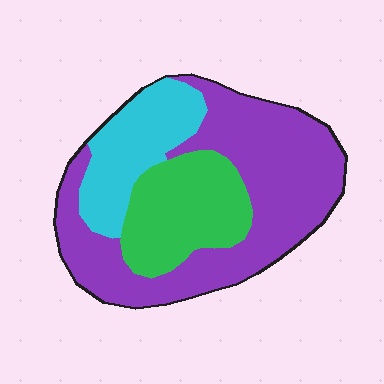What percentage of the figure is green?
Green takes up about one quarter (1/4) of the figure.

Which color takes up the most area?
Purple, at roughly 55%.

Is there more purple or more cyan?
Purple.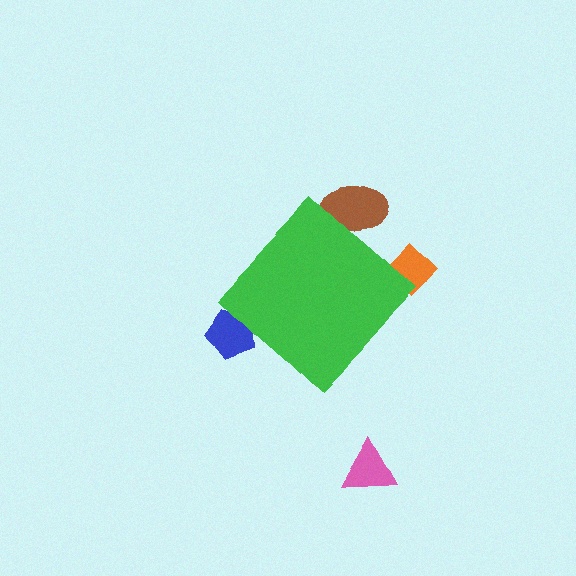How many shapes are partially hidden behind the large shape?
3 shapes are partially hidden.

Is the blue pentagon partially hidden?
Yes, the blue pentagon is partially hidden behind the green diamond.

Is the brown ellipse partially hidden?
Yes, the brown ellipse is partially hidden behind the green diamond.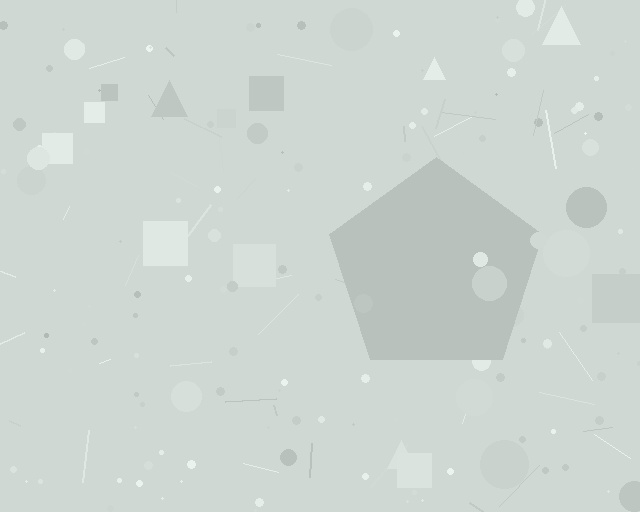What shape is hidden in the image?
A pentagon is hidden in the image.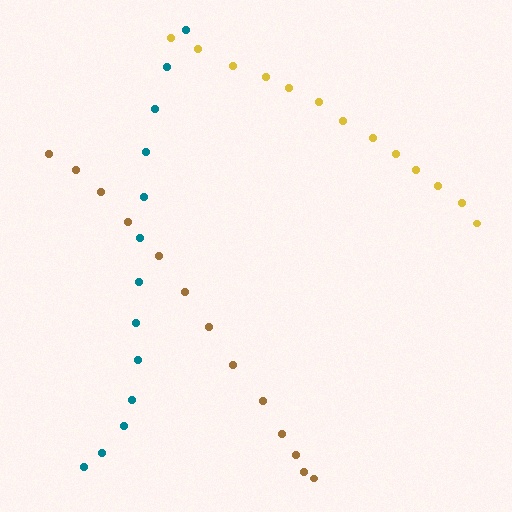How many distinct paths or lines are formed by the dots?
There are 3 distinct paths.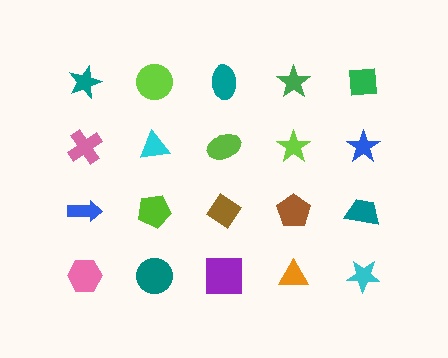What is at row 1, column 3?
A teal ellipse.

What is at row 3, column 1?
A blue arrow.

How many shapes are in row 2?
5 shapes.